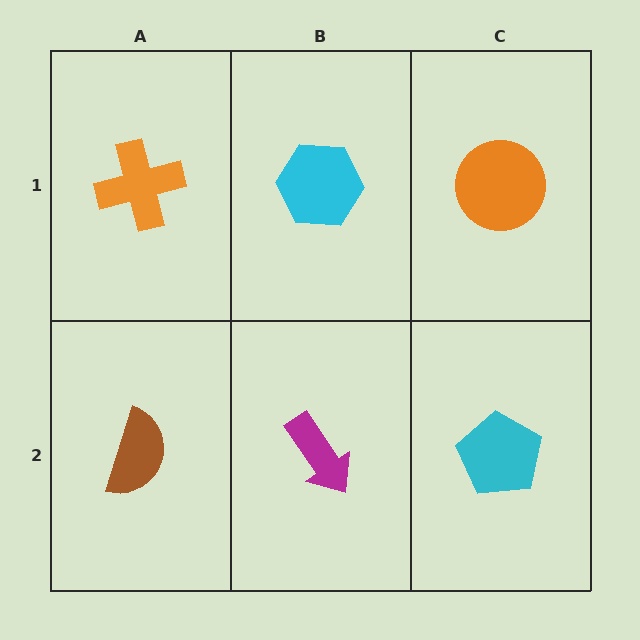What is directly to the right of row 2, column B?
A cyan pentagon.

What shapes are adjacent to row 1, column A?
A brown semicircle (row 2, column A), a cyan hexagon (row 1, column B).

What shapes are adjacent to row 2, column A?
An orange cross (row 1, column A), a magenta arrow (row 2, column B).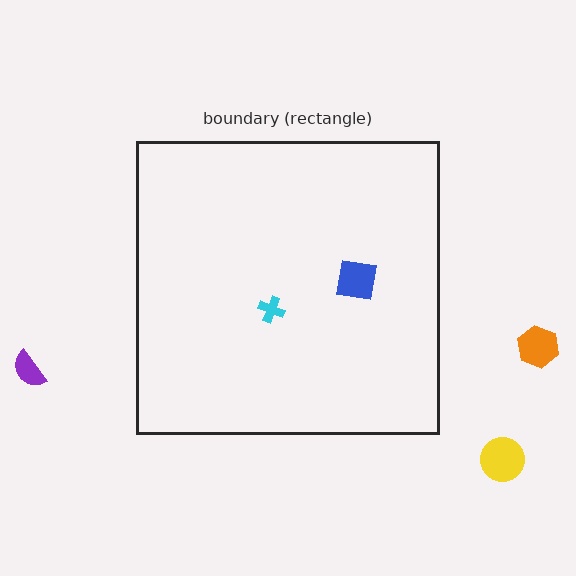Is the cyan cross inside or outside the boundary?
Inside.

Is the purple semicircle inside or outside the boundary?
Outside.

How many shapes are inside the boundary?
2 inside, 3 outside.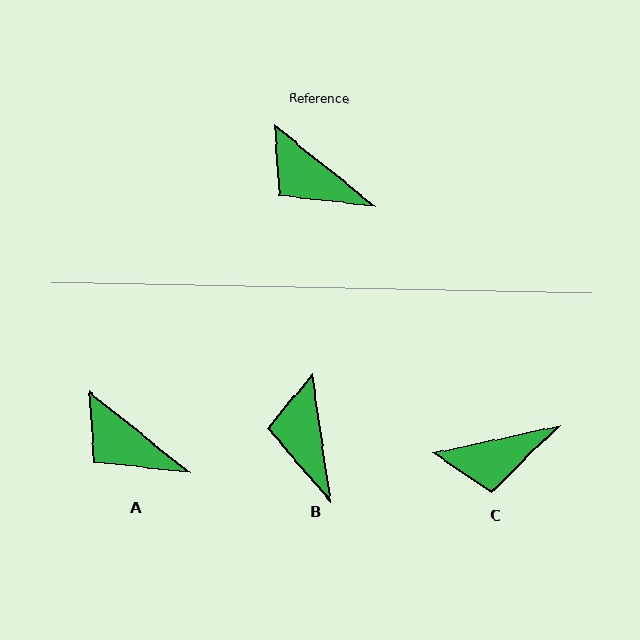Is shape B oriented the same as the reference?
No, it is off by about 43 degrees.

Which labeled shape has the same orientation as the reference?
A.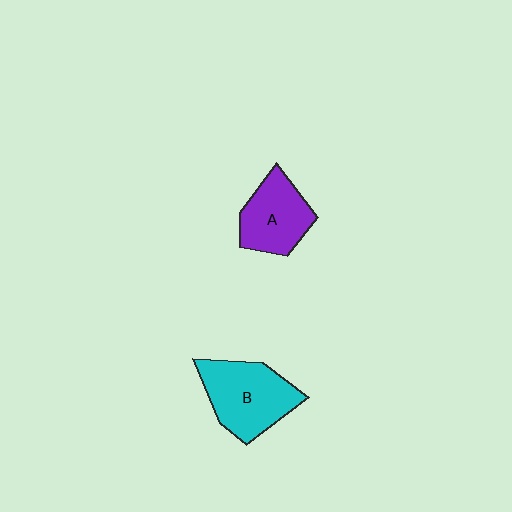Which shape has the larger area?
Shape B (cyan).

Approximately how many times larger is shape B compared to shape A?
Approximately 1.3 times.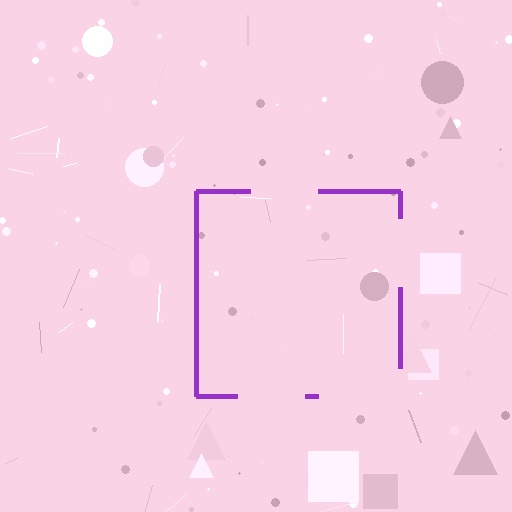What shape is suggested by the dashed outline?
The dashed outline suggests a square.